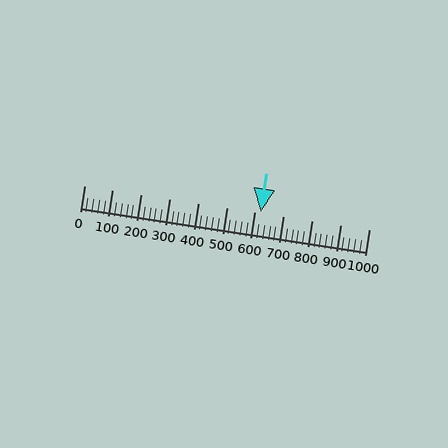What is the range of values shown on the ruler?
The ruler shows values from 0 to 1000.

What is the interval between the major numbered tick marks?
The major tick marks are spaced 100 units apart.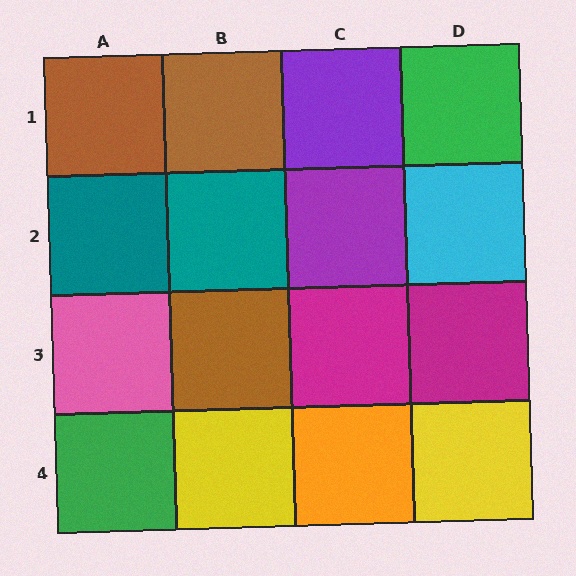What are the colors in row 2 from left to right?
Teal, teal, purple, cyan.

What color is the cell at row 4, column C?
Orange.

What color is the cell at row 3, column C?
Magenta.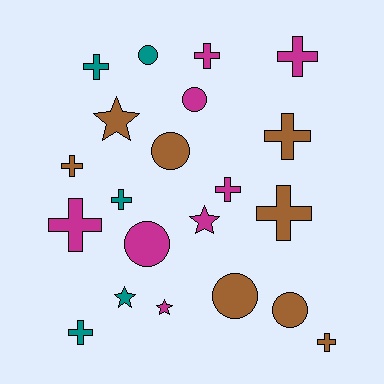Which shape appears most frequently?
Cross, with 11 objects.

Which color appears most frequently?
Brown, with 8 objects.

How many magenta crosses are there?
There are 4 magenta crosses.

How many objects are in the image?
There are 21 objects.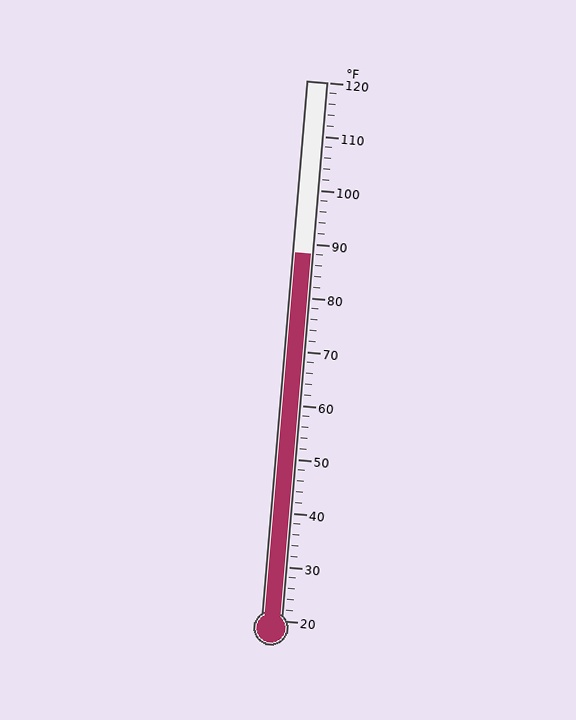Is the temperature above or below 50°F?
The temperature is above 50°F.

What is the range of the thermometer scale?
The thermometer scale ranges from 20°F to 120°F.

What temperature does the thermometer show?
The thermometer shows approximately 88°F.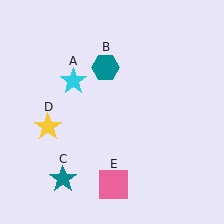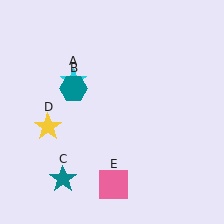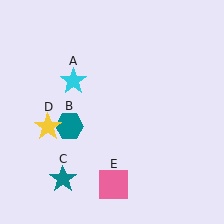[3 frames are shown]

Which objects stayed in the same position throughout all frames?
Cyan star (object A) and teal star (object C) and yellow star (object D) and pink square (object E) remained stationary.